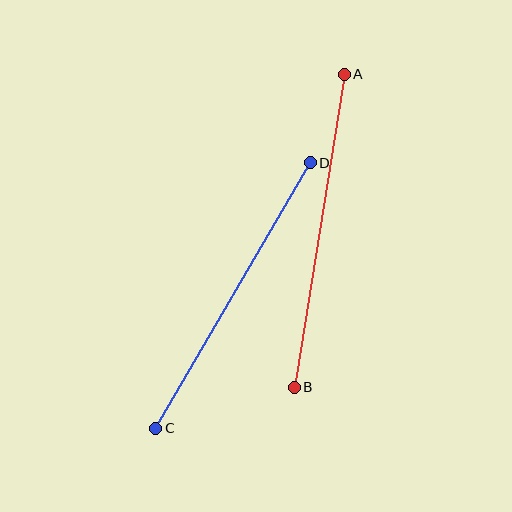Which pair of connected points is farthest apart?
Points A and B are farthest apart.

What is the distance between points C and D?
The distance is approximately 307 pixels.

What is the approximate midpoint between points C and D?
The midpoint is at approximately (233, 296) pixels.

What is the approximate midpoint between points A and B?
The midpoint is at approximately (319, 231) pixels.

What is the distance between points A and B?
The distance is approximately 317 pixels.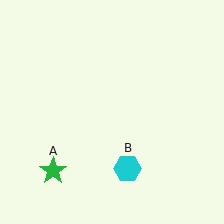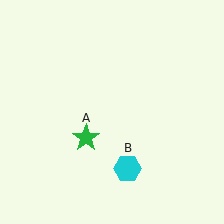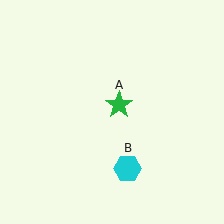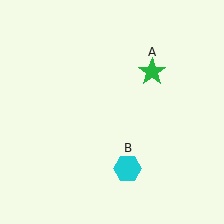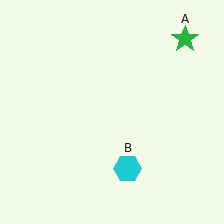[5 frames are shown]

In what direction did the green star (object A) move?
The green star (object A) moved up and to the right.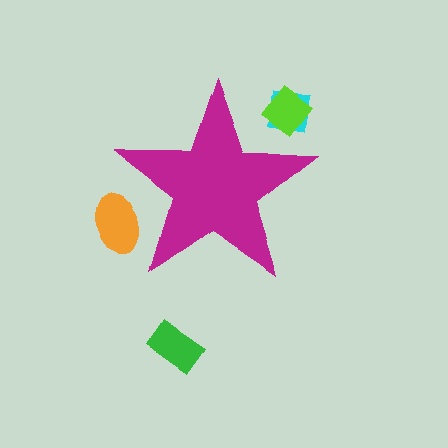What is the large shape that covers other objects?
A magenta star.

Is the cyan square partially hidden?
Yes, the cyan square is partially hidden behind the magenta star.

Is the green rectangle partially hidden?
No, the green rectangle is fully visible.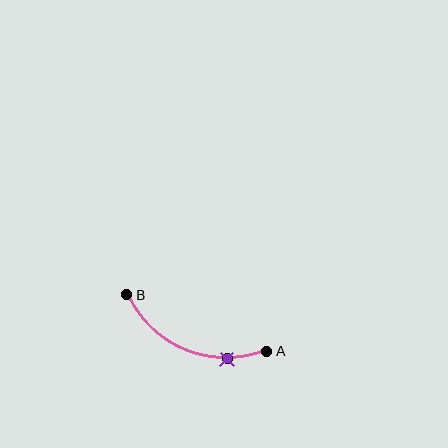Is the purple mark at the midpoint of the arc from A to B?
No. The purple mark lies on the arc but is closer to endpoint A. The arc midpoint would be at the point on the curve equidistant along the arc from both A and B.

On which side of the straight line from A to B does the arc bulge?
The arc bulges below the straight line connecting A and B.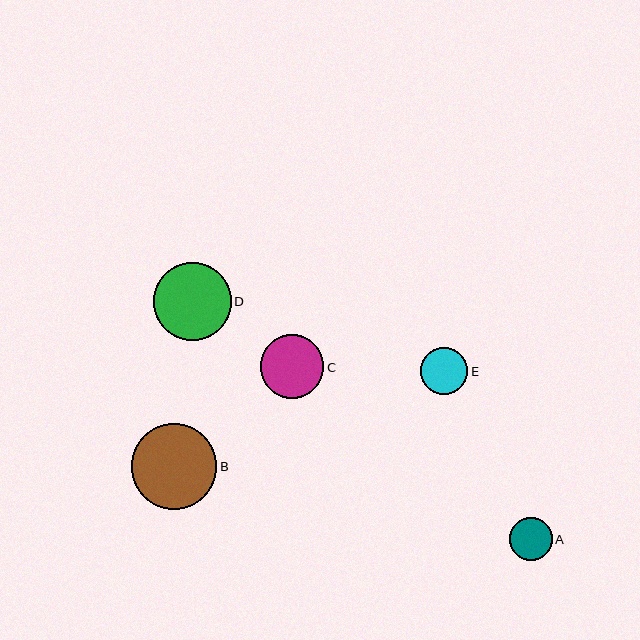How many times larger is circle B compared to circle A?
Circle B is approximately 2.0 times the size of circle A.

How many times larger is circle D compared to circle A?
Circle D is approximately 1.8 times the size of circle A.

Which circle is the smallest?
Circle A is the smallest with a size of approximately 43 pixels.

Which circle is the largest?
Circle B is the largest with a size of approximately 86 pixels.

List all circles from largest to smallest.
From largest to smallest: B, D, C, E, A.